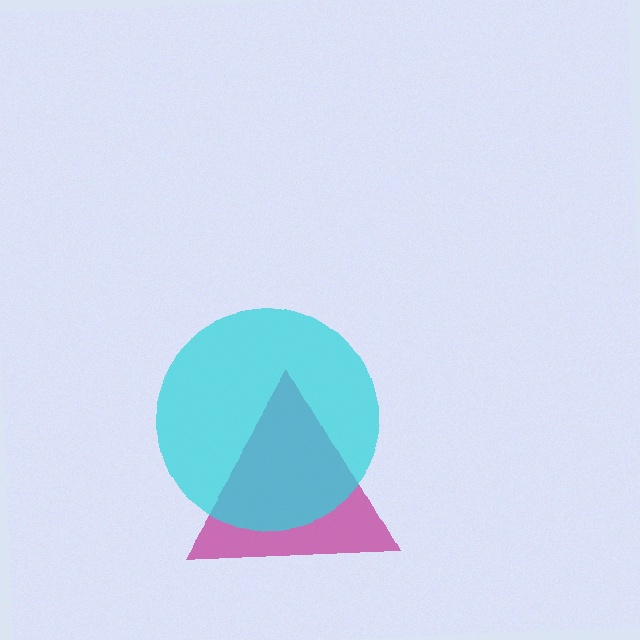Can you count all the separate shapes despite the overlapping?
Yes, there are 2 separate shapes.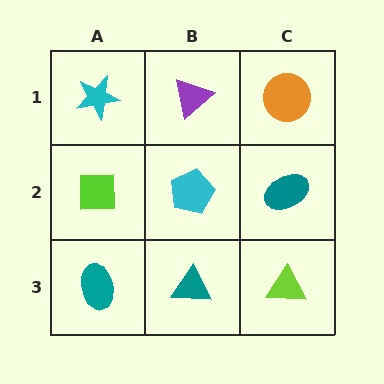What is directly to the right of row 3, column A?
A teal triangle.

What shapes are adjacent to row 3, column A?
A lime square (row 2, column A), a teal triangle (row 3, column B).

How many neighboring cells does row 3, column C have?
2.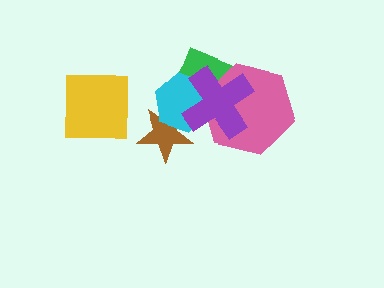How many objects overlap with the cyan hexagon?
4 objects overlap with the cyan hexagon.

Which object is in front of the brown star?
The cyan hexagon is in front of the brown star.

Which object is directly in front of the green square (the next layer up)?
The cyan hexagon is directly in front of the green square.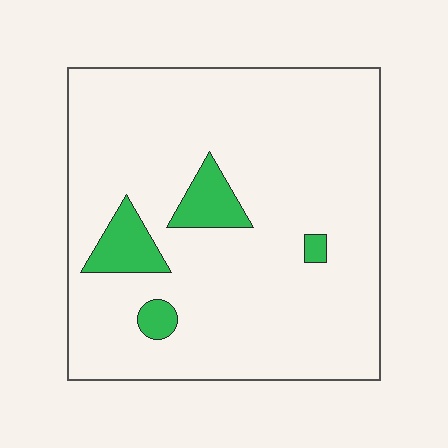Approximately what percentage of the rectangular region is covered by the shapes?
Approximately 10%.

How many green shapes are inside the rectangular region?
4.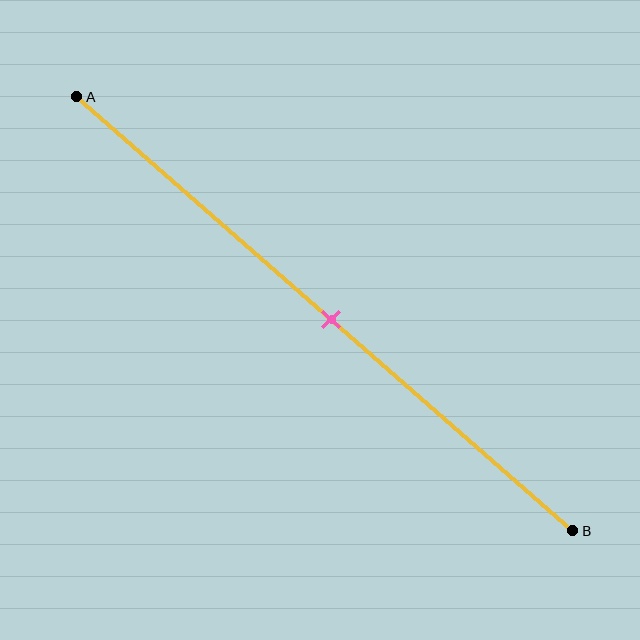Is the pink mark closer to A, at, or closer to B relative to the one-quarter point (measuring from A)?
The pink mark is closer to point B than the one-quarter point of segment AB.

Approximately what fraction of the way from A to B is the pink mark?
The pink mark is approximately 50% of the way from A to B.